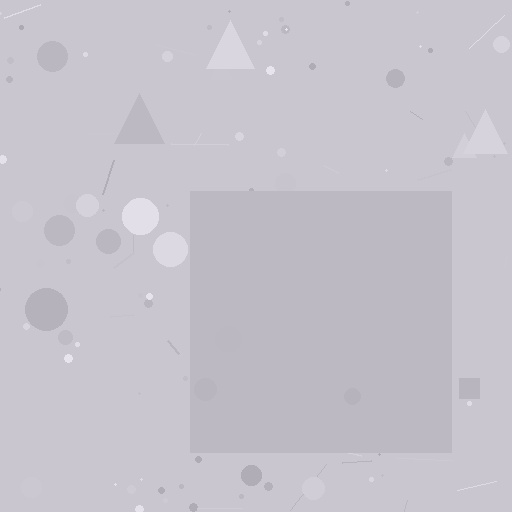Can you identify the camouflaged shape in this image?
The camouflaged shape is a square.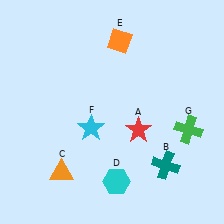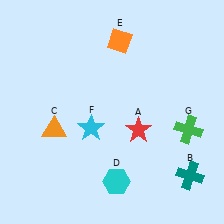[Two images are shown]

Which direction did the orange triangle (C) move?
The orange triangle (C) moved up.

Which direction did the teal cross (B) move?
The teal cross (B) moved right.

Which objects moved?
The objects that moved are: the teal cross (B), the orange triangle (C).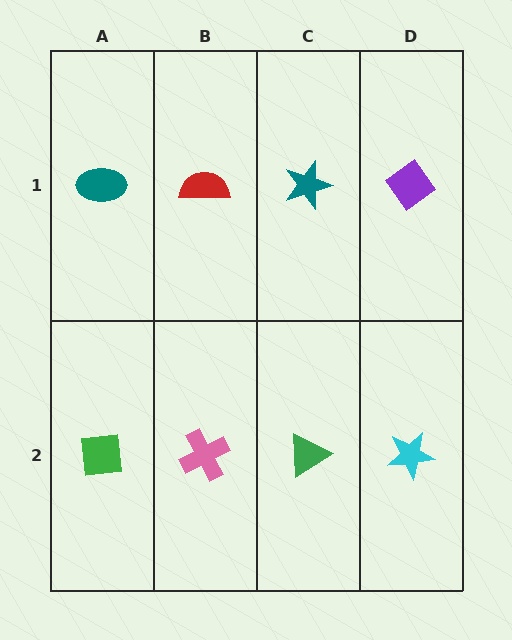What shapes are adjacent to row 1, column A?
A green square (row 2, column A), a red semicircle (row 1, column B).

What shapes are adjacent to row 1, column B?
A pink cross (row 2, column B), a teal ellipse (row 1, column A), a teal star (row 1, column C).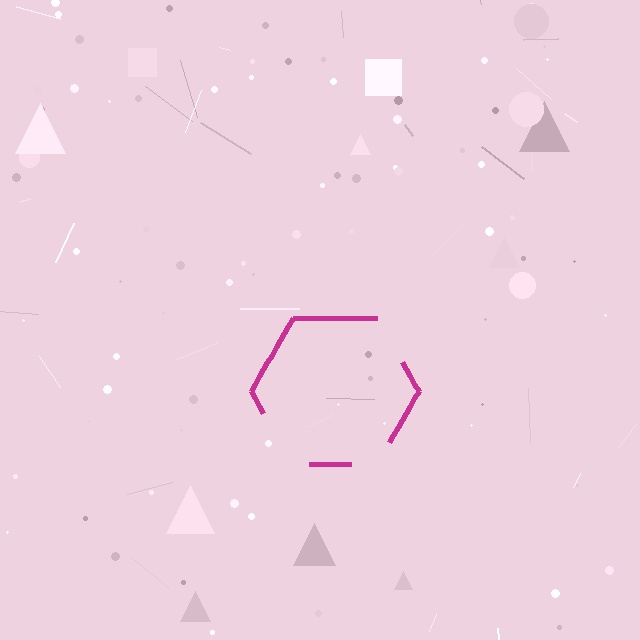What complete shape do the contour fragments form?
The contour fragments form a hexagon.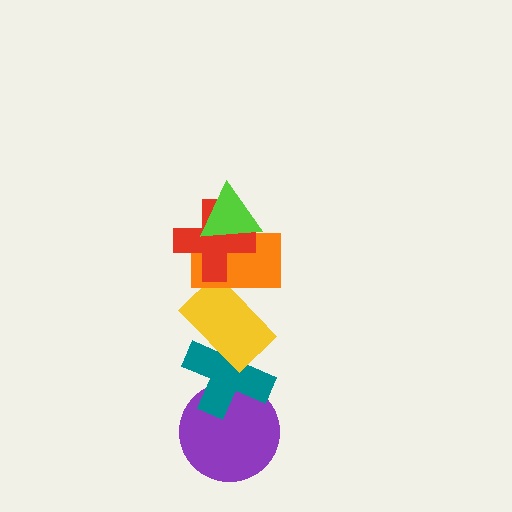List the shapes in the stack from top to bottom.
From top to bottom: the lime triangle, the red cross, the orange rectangle, the yellow rectangle, the teal cross, the purple circle.